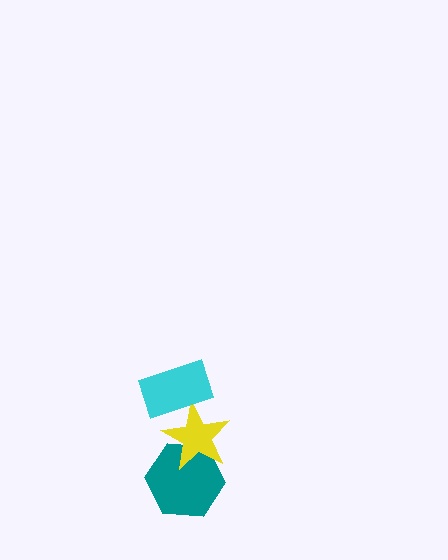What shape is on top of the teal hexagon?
The yellow star is on top of the teal hexagon.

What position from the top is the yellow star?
The yellow star is 2nd from the top.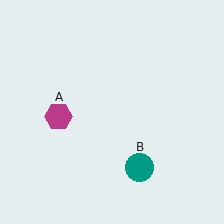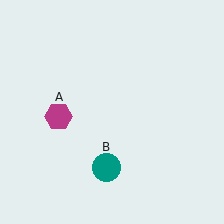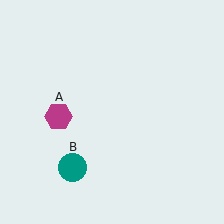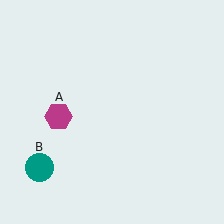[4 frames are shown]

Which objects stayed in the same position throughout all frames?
Magenta hexagon (object A) remained stationary.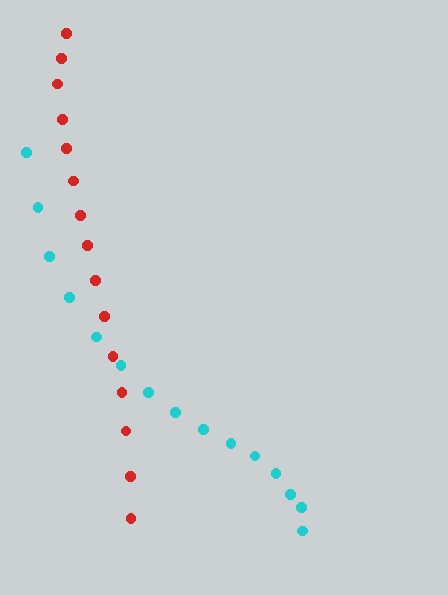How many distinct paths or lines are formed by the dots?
There are 2 distinct paths.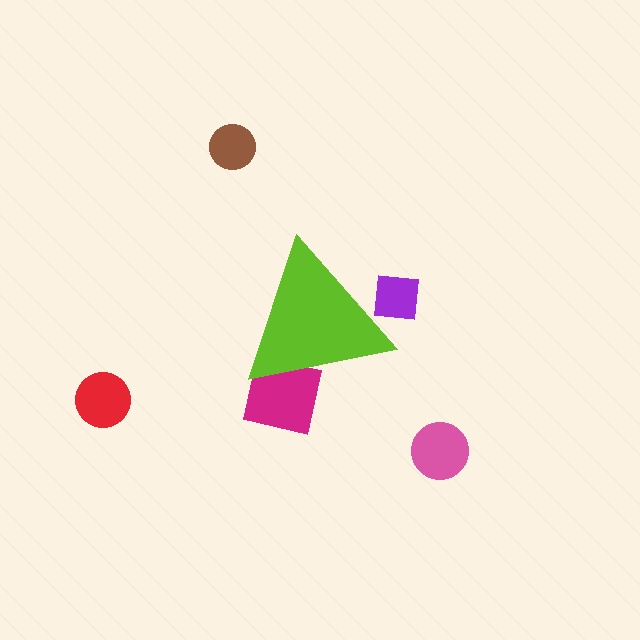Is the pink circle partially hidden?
No, the pink circle is fully visible.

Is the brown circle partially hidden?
No, the brown circle is fully visible.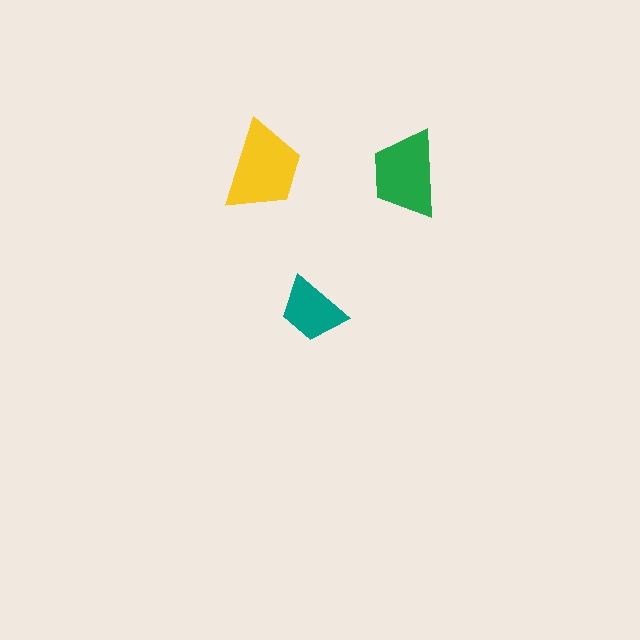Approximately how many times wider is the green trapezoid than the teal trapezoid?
About 1.5 times wider.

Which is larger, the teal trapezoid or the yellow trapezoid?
The yellow one.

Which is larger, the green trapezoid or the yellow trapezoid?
The yellow one.